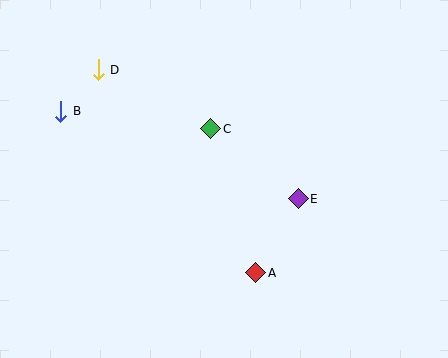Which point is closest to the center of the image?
Point C at (211, 129) is closest to the center.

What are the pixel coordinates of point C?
Point C is at (211, 129).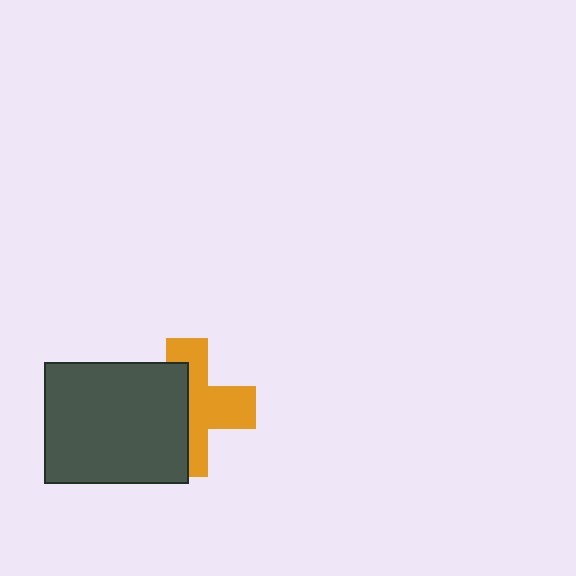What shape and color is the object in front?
The object in front is a dark gray rectangle.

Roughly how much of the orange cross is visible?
About half of it is visible (roughly 52%).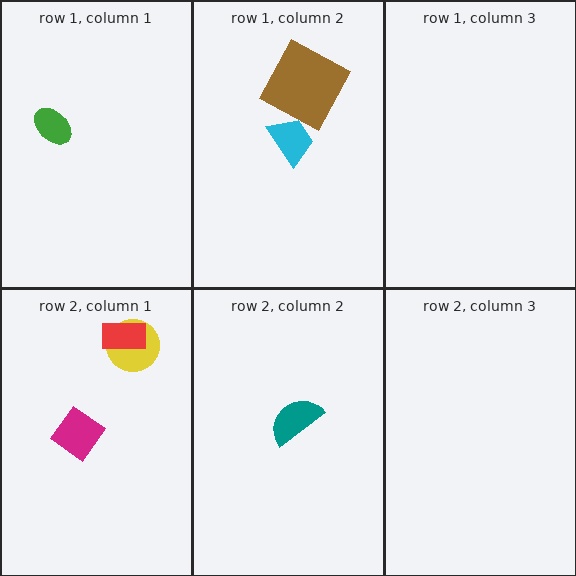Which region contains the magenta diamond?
The row 2, column 1 region.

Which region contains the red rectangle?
The row 2, column 1 region.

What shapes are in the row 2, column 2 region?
The teal semicircle.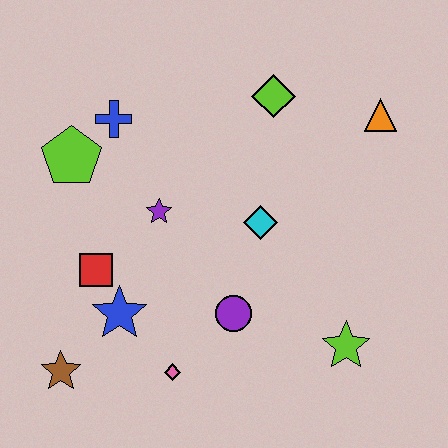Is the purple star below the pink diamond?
No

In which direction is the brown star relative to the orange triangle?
The brown star is to the left of the orange triangle.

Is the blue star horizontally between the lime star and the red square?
Yes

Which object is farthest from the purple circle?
The orange triangle is farthest from the purple circle.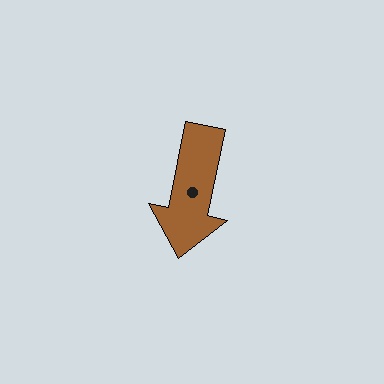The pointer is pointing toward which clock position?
Roughly 6 o'clock.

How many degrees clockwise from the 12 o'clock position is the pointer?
Approximately 192 degrees.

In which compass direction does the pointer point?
South.